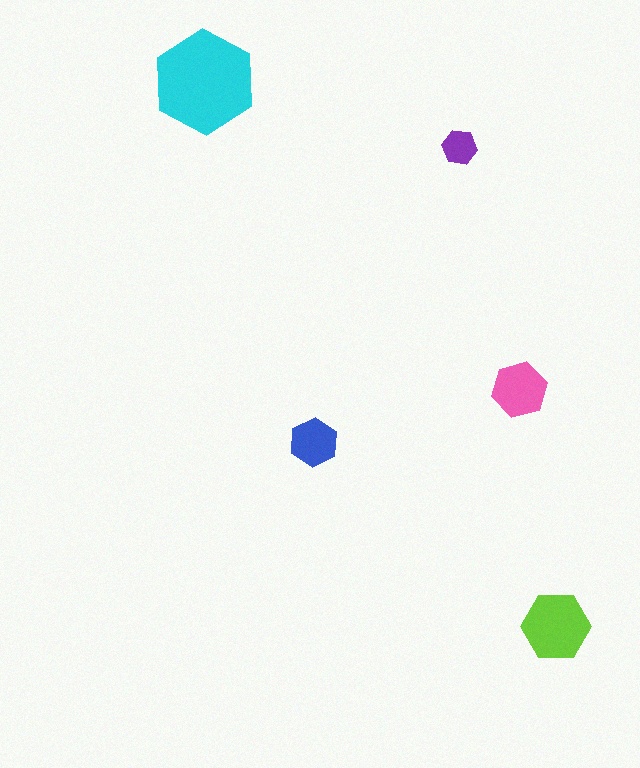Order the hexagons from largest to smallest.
the cyan one, the lime one, the pink one, the blue one, the purple one.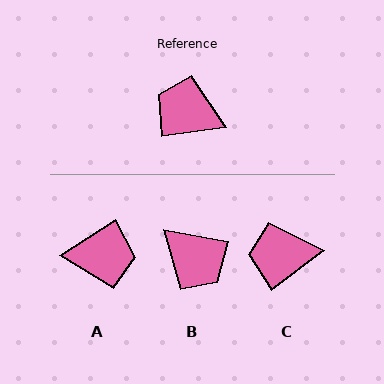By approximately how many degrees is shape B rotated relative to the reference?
Approximately 161 degrees counter-clockwise.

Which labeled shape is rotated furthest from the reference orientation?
B, about 161 degrees away.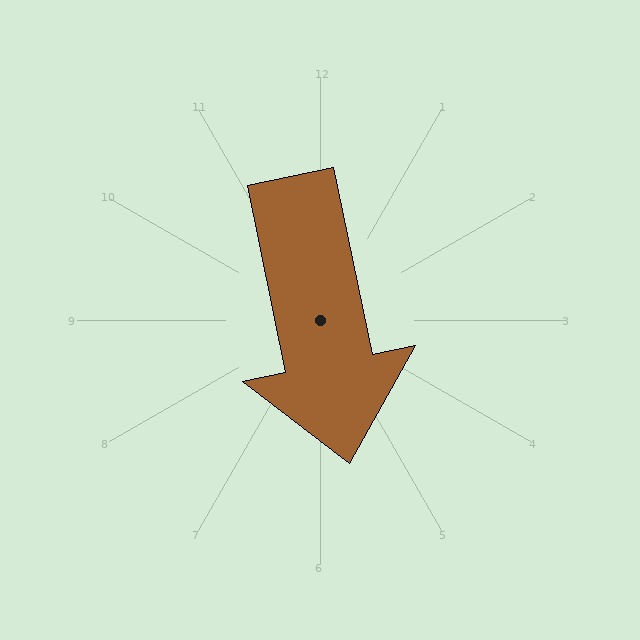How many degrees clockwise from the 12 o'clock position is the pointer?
Approximately 168 degrees.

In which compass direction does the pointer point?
South.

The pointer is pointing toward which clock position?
Roughly 6 o'clock.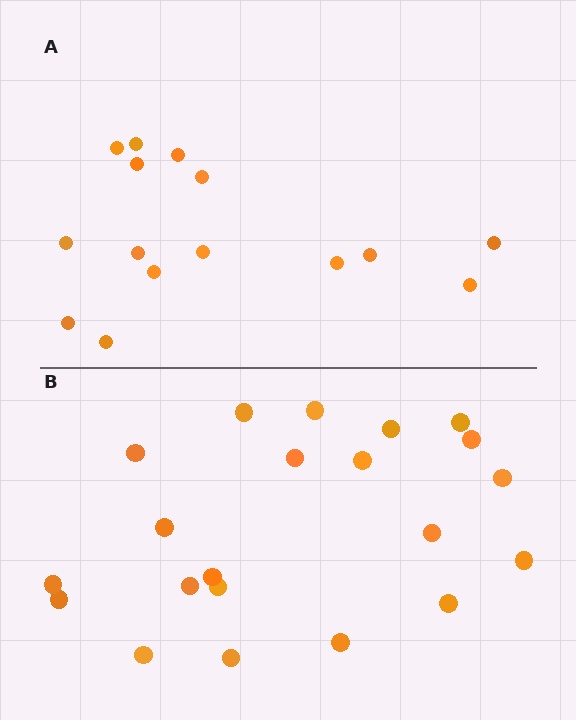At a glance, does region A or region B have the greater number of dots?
Region B (the bottom region) has more dots.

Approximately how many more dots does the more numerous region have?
Region B has about 6 more dots than region A.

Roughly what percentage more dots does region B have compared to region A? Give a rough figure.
About 40% more.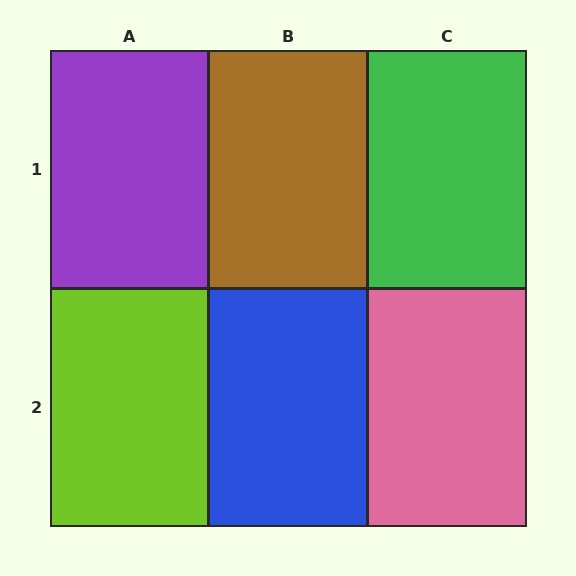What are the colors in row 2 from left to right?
Lime, blue, pink.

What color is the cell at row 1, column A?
Purple.